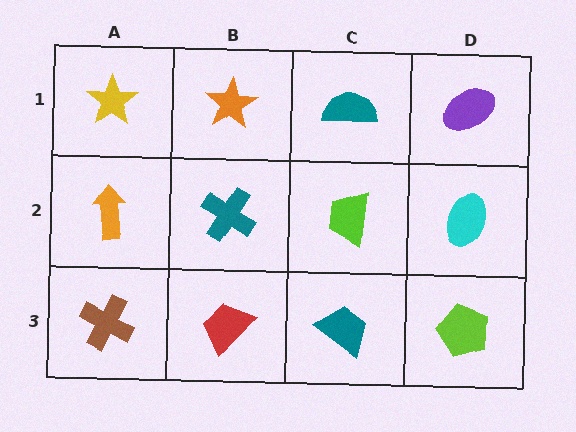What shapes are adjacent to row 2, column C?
A teal semicircle (row 1, column C), a teal trapezoid (row 3, column C), a teal cross (row 2, column B), a cyan ellipse (row 2, column D).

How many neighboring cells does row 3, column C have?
3.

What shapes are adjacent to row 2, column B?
An orange star (row 1, column B), a red trapezoid (row 3, column B), an orange arrow (row 2, column A), a lime trapezoid (row 2, column C).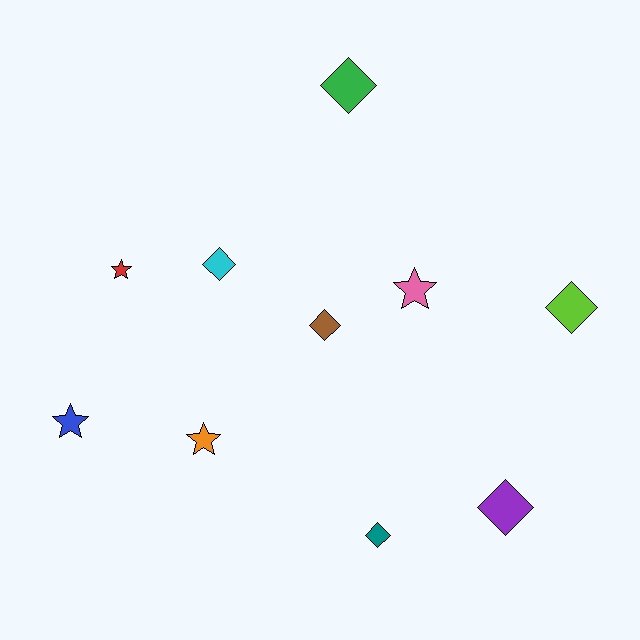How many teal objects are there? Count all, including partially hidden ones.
There is 1 teal object.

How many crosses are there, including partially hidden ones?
There are no crosses.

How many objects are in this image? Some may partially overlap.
There are 10 objects.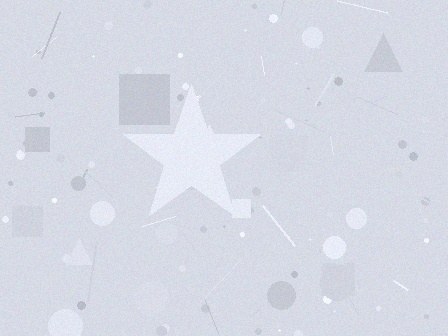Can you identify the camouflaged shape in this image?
The camouflaged shape is a star.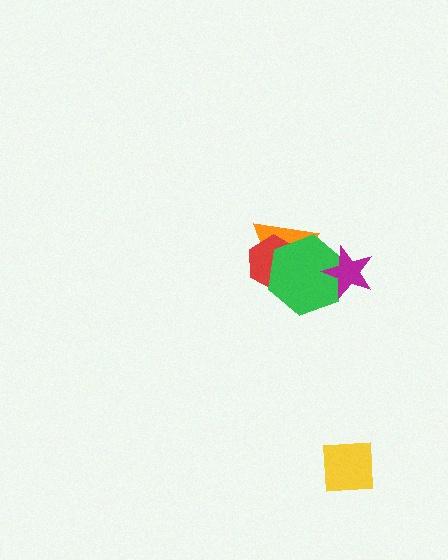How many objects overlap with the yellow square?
0 objects overlap with the yellow square.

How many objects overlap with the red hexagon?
2 objects overlap with the red hexagon.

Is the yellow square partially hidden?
No, no other shape covers it.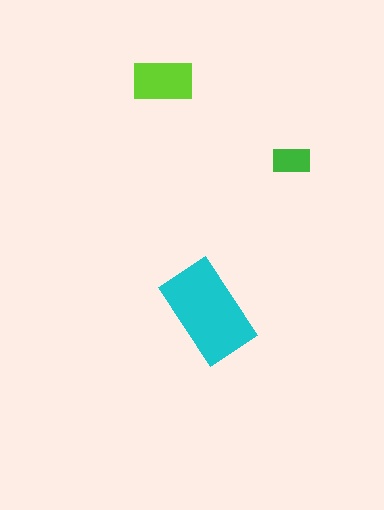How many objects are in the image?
There are 3 objects in the image.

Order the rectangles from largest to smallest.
the cyan one, the lime one, the green one.